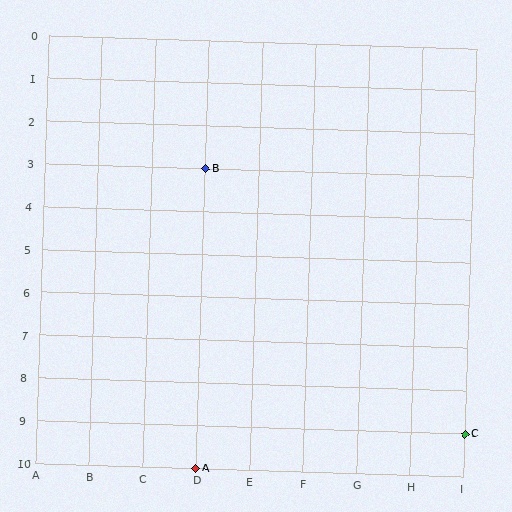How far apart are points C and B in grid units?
Points C and B are 5 columns and 6 rows apart (about 7.8 grid units diagonally).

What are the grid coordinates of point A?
Point A is at grid coordinates (D, 10).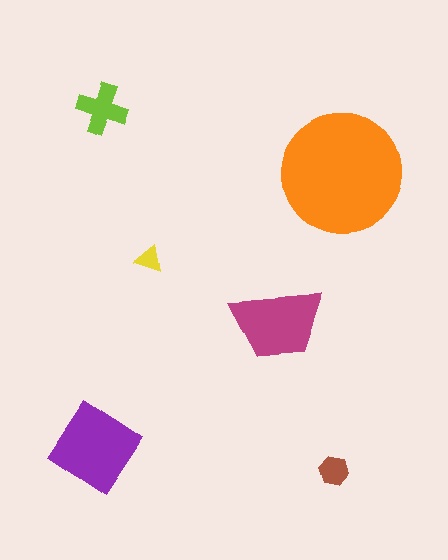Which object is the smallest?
The yellow triangle.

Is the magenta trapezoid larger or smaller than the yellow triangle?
Larger.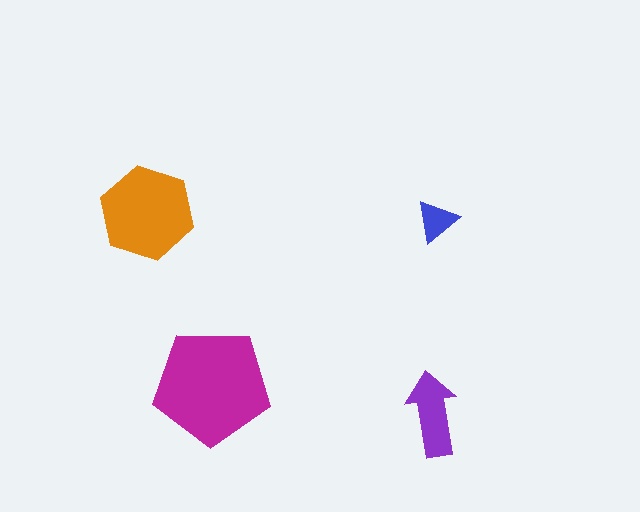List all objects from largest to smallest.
The magenta pentagon, the orange hexagon, the purple arrow, the blue triangle.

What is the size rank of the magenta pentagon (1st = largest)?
1st.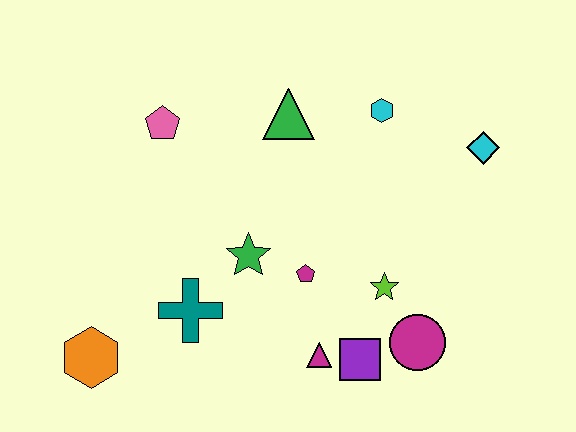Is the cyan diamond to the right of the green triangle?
Yes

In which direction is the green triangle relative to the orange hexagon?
The green triangle is above the orange hexagon.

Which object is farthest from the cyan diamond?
The orange hexagon is farthest from the cyan diamond.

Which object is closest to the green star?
The magenta pentagon is closest to the green star.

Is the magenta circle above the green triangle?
No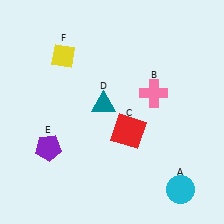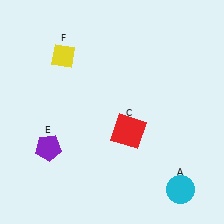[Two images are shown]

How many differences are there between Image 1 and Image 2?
There are 2 differences between the two images.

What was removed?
The pink cross (B), the teal triangle (D) were removed in Image 2.